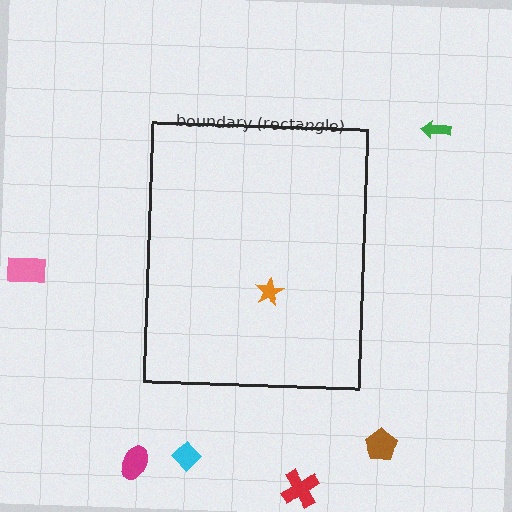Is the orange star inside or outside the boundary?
Inside.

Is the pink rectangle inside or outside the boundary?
Outside.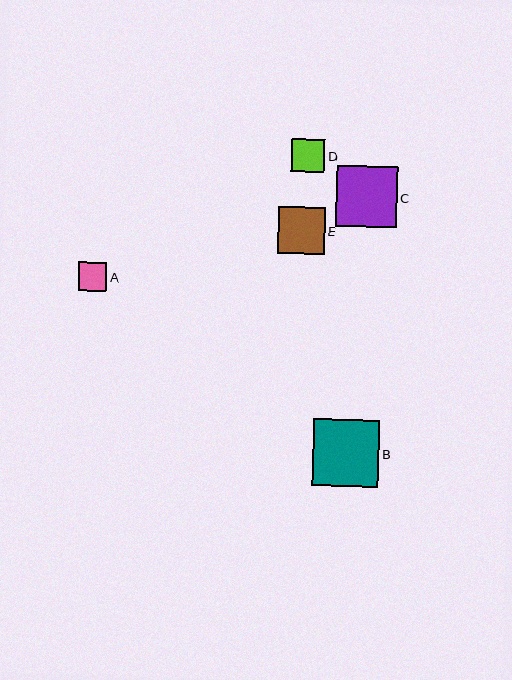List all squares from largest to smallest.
From largest to smallest: B, C, E, D, A.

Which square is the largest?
Square B is the largest with a size of approximately 67 pixels.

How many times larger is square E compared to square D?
Square E is approximately 1.4 times the size of square D.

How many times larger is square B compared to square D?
Square B is approximately 2.0 times the size of square D.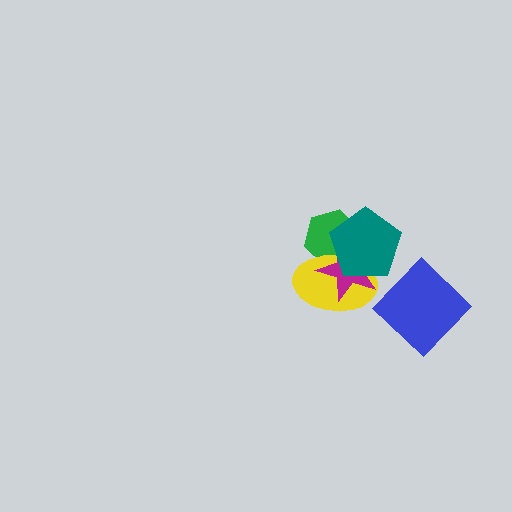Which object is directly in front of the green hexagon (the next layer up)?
The yellow ellipse is directly in front of the green hexagon.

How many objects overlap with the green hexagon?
3 objects overlap with the green hexagon.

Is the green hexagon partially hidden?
Yes, it is partially covered by another shape.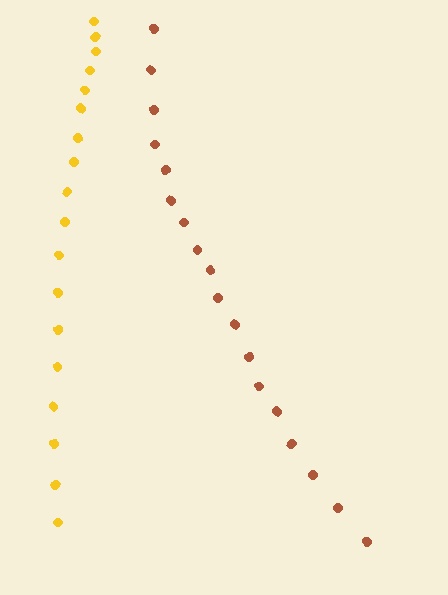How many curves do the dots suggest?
There are 2 distinct paths.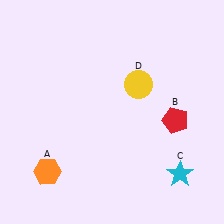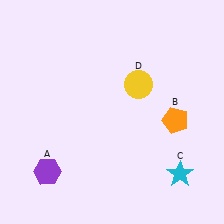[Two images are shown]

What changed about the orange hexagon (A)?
In Image 1, A is orange. In Image 2, it changed to purple.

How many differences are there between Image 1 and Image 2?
There are 2 differences between the two images.